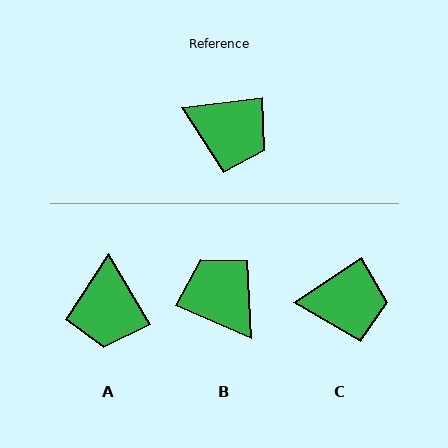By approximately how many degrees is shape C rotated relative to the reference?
Approximately 27 degrees counter-clockwise.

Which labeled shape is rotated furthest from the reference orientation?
B, about 150 degrees away.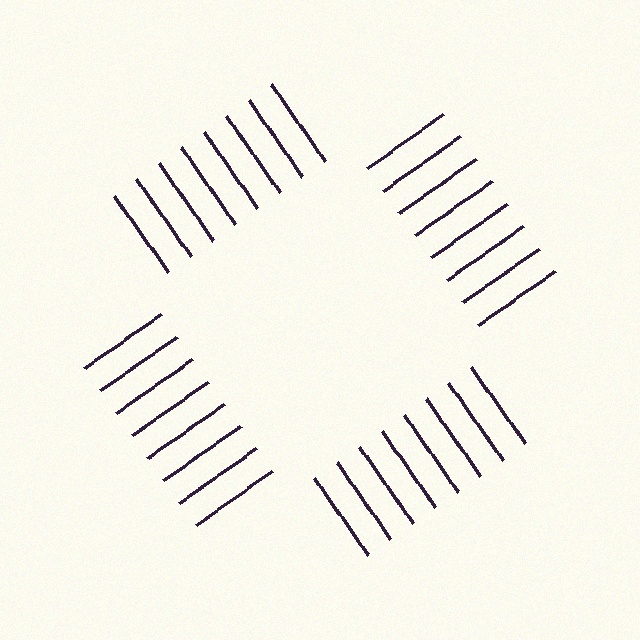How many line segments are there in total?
32 — 8 along each of the 4 edges.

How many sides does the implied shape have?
4 sides — the line-ends trace a square.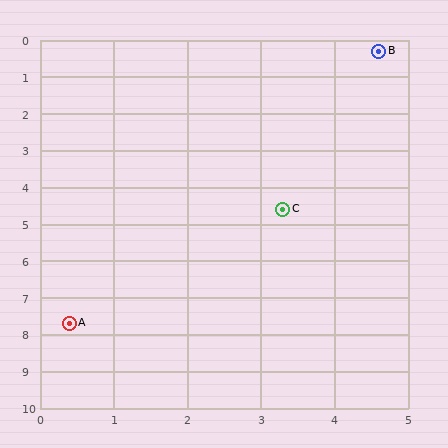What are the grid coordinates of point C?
Point C is at approximately (3.3, 4.6).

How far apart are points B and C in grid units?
Points B and C are about 4.5 grid units apart.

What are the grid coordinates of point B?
Point B is at approximately (4.6, 0.3).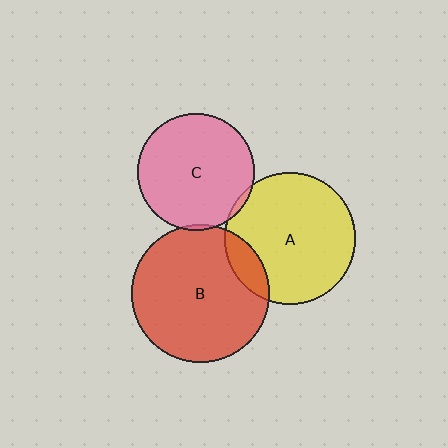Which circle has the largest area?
Circle B (red).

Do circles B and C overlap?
Yes.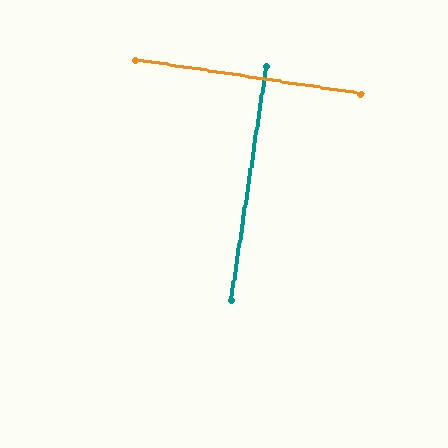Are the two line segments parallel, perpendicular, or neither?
Perpendicular — they meet at approximately 90°.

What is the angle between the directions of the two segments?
Approximately 90 degrees.